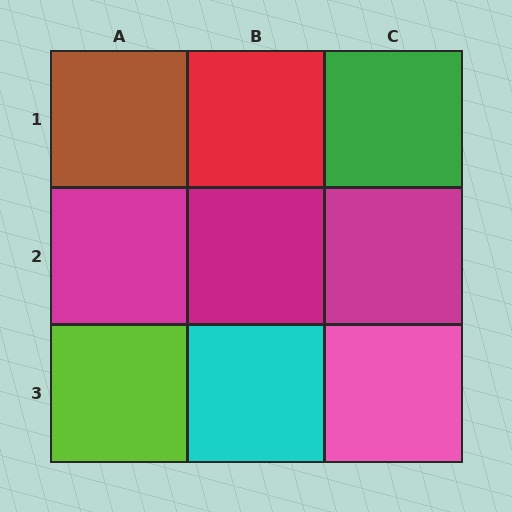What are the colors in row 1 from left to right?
Brown, red, green.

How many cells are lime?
1 cell is lime.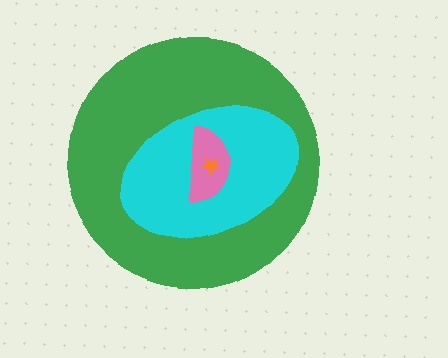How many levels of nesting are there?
4.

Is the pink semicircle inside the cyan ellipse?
Yes.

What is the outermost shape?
The green circle.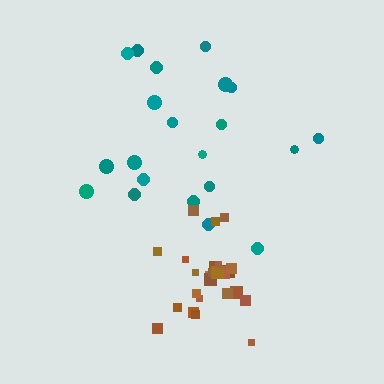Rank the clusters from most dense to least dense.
brown, teal.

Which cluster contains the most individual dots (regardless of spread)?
Brown (25).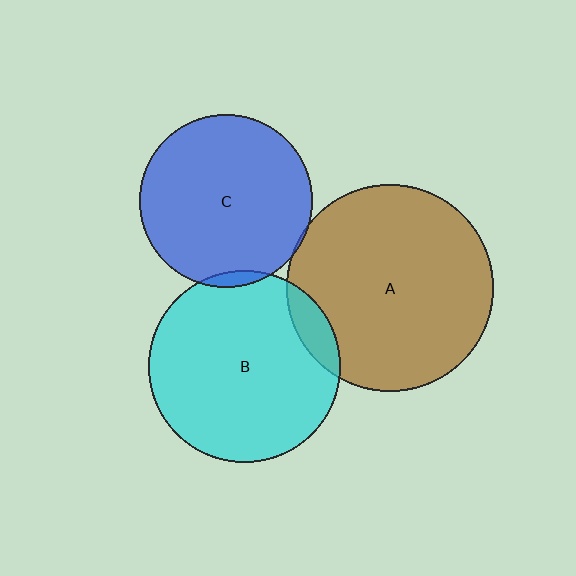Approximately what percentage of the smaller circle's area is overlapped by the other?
Approximately 10%.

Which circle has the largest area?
Circle A (brown).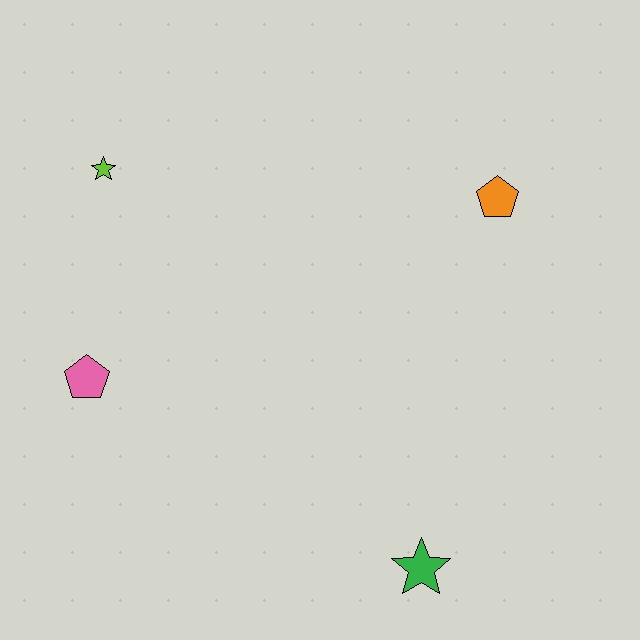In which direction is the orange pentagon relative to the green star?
The orange pentagon is above the green star.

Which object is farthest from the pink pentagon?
The orange pentagon is farthest from the pink pentagon.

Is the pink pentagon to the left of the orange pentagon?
Yes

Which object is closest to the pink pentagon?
The lime star is closest to the pink pentagon.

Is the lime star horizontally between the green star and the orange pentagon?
No